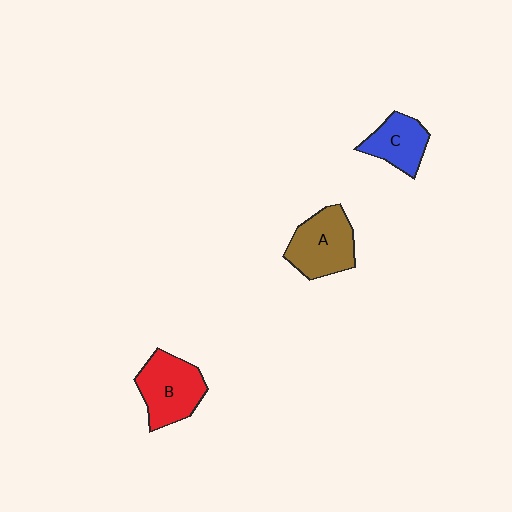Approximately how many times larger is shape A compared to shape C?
Approximately 1.4 times.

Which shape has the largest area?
Shape B (red).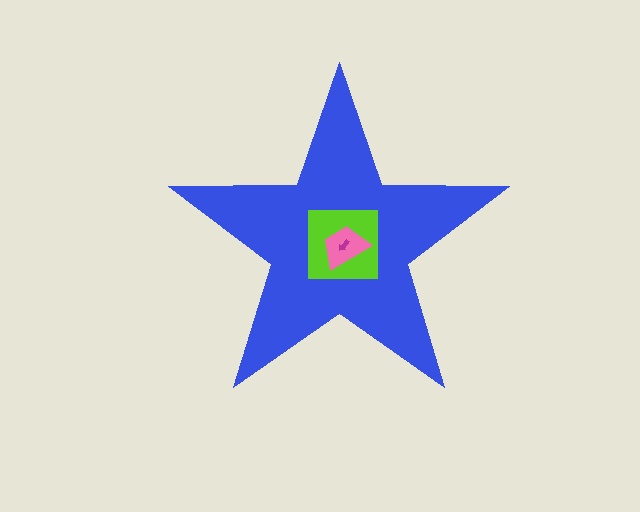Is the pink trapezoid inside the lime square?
Yes.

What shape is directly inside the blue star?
The lime square.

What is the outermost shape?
The blue star.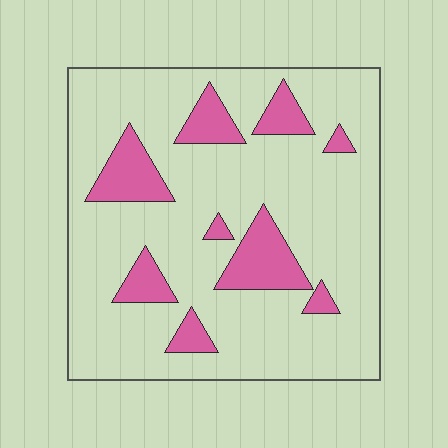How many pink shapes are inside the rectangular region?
9.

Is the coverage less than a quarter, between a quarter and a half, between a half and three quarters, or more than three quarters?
Less than a quarter.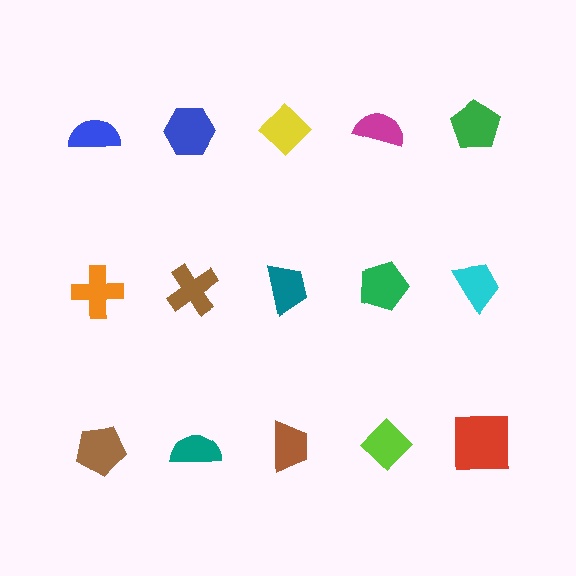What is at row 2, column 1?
An orange cross.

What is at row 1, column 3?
A yellow diamond.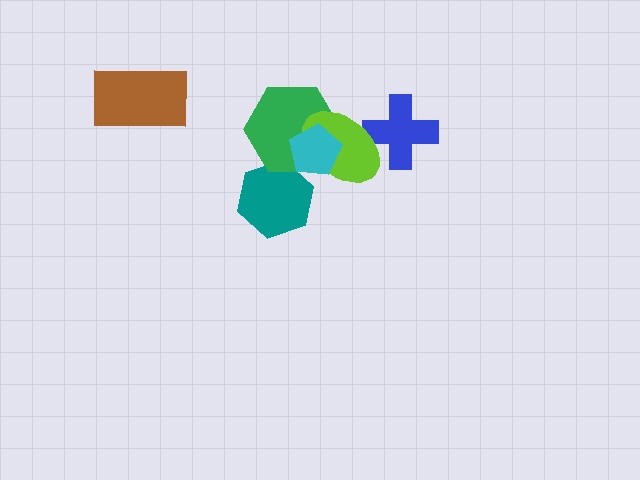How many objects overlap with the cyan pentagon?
2 objects overlap with the cyan pentagon.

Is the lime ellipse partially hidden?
Yes, it is partially covered by another shape.